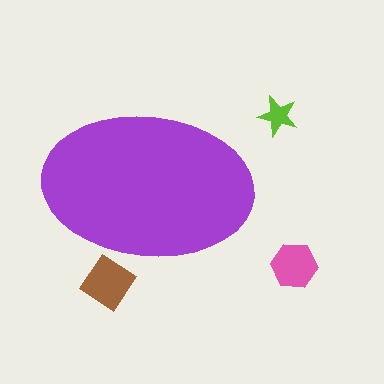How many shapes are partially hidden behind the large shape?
1 shape is partially hidden.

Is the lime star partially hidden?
No, the lime star is fully visible.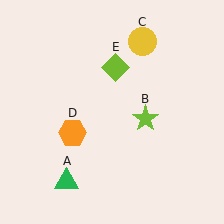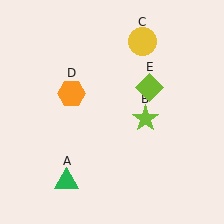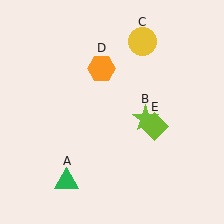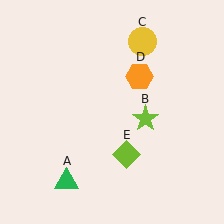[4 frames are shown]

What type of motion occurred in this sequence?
The orange hexagon (object D), lime diamond (object E) rotated clockwise around the center of the scene.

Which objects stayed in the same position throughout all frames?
Green triangle (object A) and lime star (object B) and yellow circle (object C) remained stationary.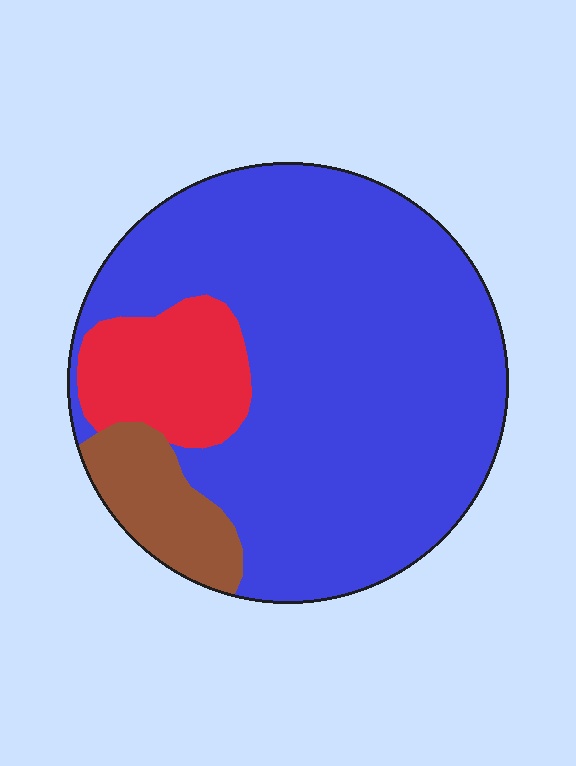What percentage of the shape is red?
Red covers roughly 15% of the shape.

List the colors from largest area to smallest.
From largest to smallest: blue, red, brown.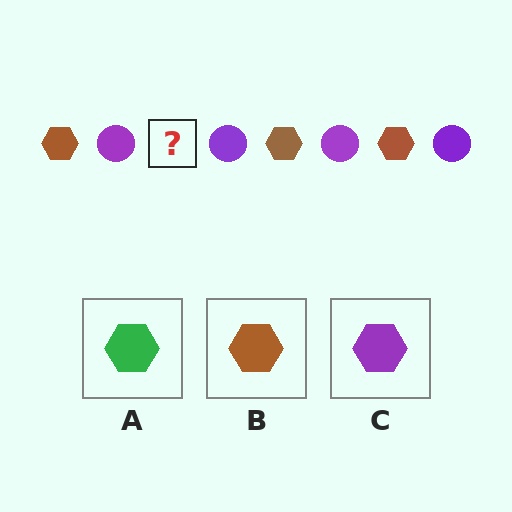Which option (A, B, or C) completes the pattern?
B.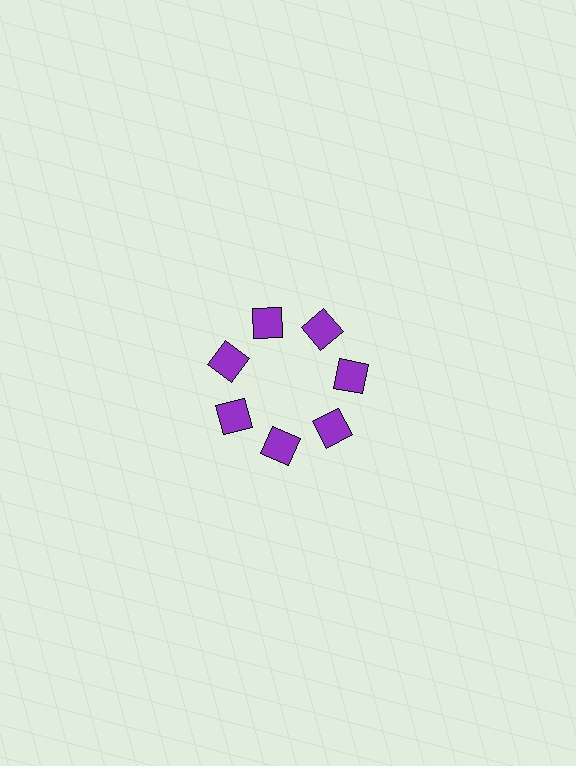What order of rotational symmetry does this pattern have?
This pattern has 7-fold rotational symmetry.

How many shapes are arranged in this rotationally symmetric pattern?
There are 7 shapes, arranged in 7 groups of 1.